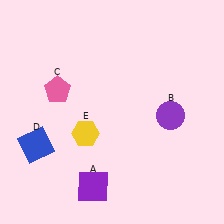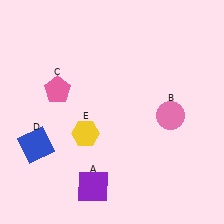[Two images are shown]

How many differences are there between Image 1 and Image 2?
There is 1 difference between the two images.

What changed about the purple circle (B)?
In Image 1, B is purple. In Image 2, it changed to pink.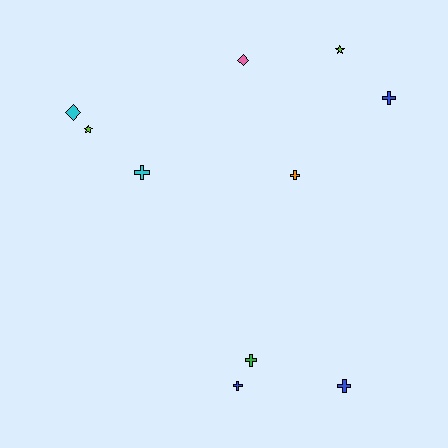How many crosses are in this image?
There are 6 crosses.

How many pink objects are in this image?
There is 1 pink object.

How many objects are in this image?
There are 10 objects.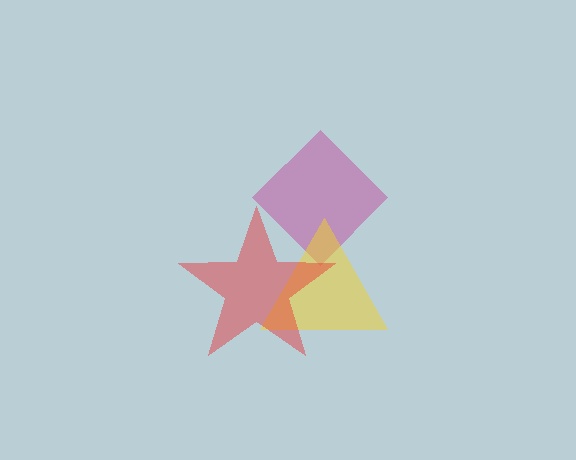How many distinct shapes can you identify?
There are 3 distinct shapes: a magenta diamond, a yellow triangle, a red star.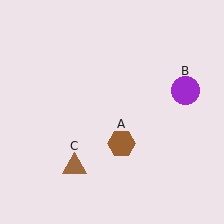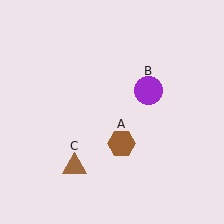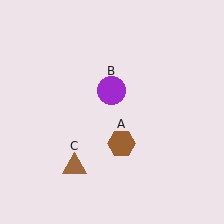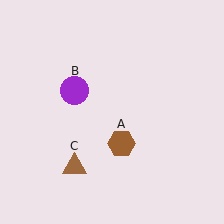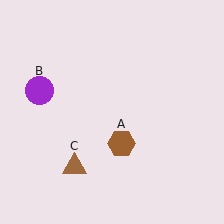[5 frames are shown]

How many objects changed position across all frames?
1 object changed position: purple circle (object B).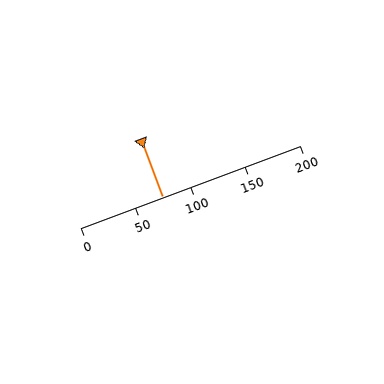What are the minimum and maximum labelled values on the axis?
The axis runs from 0 to 200.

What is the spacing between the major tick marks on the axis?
The major ticks are spaced 50 apart.